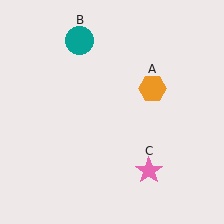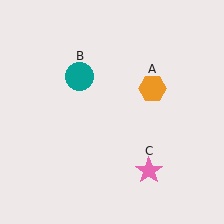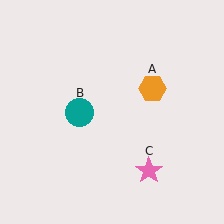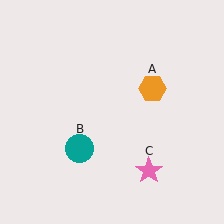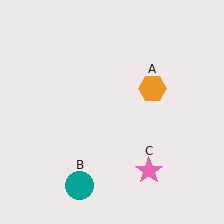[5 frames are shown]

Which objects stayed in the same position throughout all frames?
Orange hexagon (object A) and pink star (object C) remained stationary.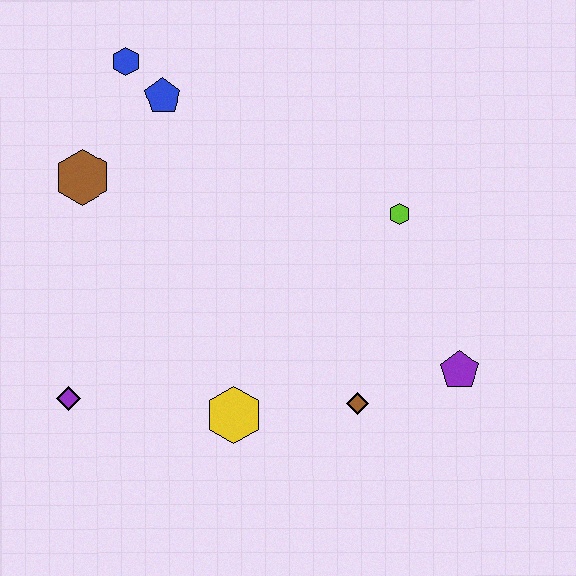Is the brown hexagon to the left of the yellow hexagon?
Yes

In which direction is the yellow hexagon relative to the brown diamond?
The yellow hexagon is to the left of the brown diamond.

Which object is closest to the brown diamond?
The purple pentagon is closest to the brown diamond.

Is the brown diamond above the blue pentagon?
No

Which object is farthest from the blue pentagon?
The purple pentagon is farthest from the blue pentagon.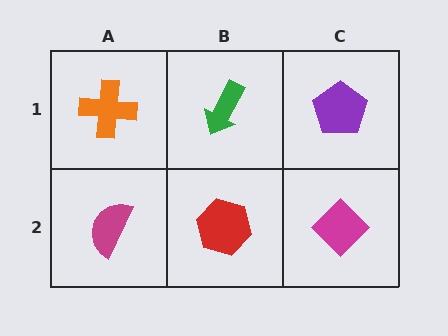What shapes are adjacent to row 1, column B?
A red hexagon (row 2, column B), an orange cross (row 1, column A), a purple pentagon (row 1, column C).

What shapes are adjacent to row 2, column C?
A purple pentagon (row 1, column C), a red hexagon (row 2, column B).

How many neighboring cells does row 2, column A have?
2.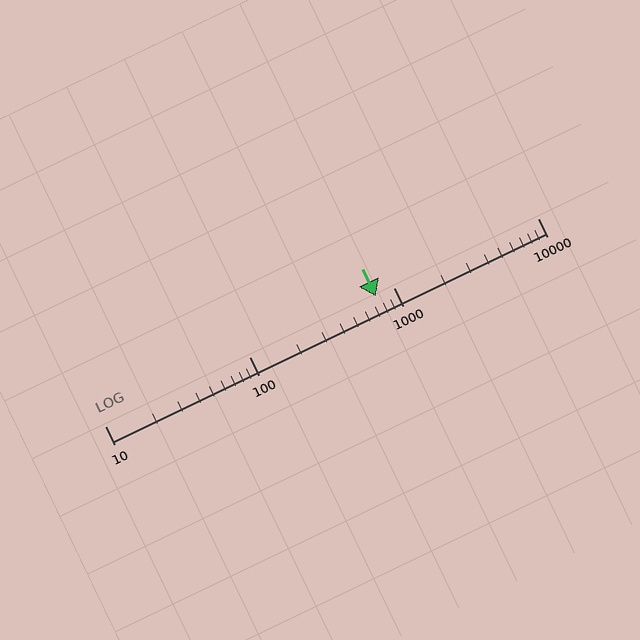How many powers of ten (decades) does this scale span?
The scale spans 3 decades, from 10 to 10000.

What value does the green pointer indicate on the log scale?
The pointer indicates approximately 760.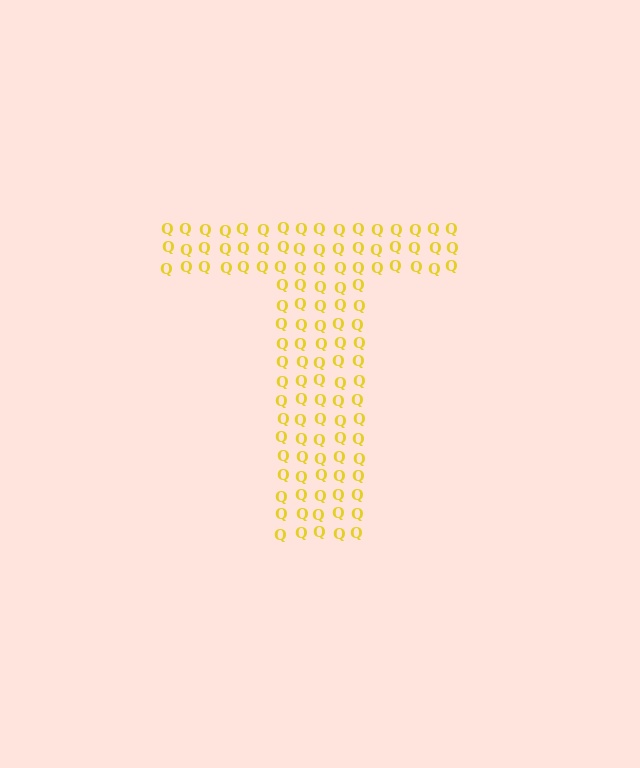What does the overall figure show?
The overall figure shows the letter T.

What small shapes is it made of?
It is made of small letter Q's.